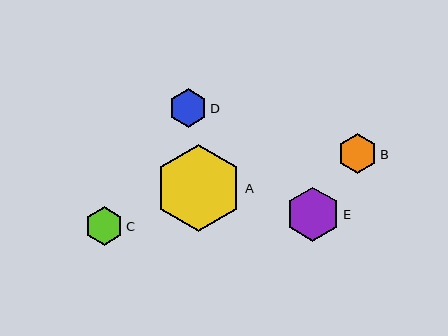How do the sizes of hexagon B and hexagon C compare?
Hexagon B and hexagon C are approximately the same size.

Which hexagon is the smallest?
Hexagon C is the smallest with a size of approximately 38 pixels.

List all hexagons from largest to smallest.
From largest to smallest: A, E, B, D, C.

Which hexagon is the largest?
Hexagon A is the largest with a size of approximately 87 pixels.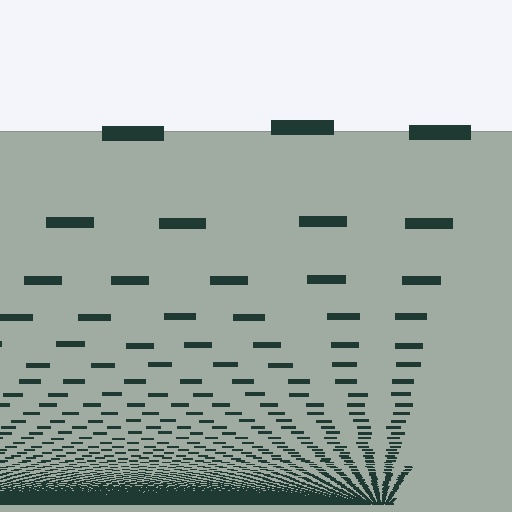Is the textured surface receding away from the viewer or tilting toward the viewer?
The surface appears to tilt toward the viewer. Texture elements get larger and sparser toward the top.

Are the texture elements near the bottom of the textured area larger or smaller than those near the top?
Smaller. The gradient is inverted — elements near the bottom are smaller and denser.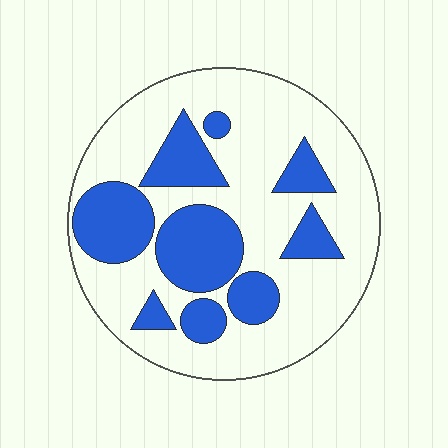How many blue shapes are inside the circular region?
9.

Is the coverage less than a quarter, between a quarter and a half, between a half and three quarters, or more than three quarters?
Between a quarter and a half.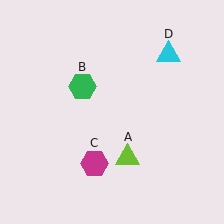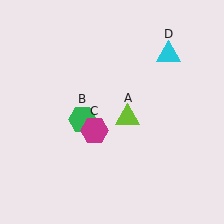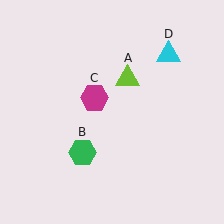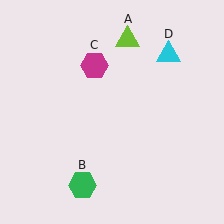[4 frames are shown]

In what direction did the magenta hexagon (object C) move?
The magenta hexagon (object C) moved up.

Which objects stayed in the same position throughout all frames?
Cyan triangle (object D) remained stationary.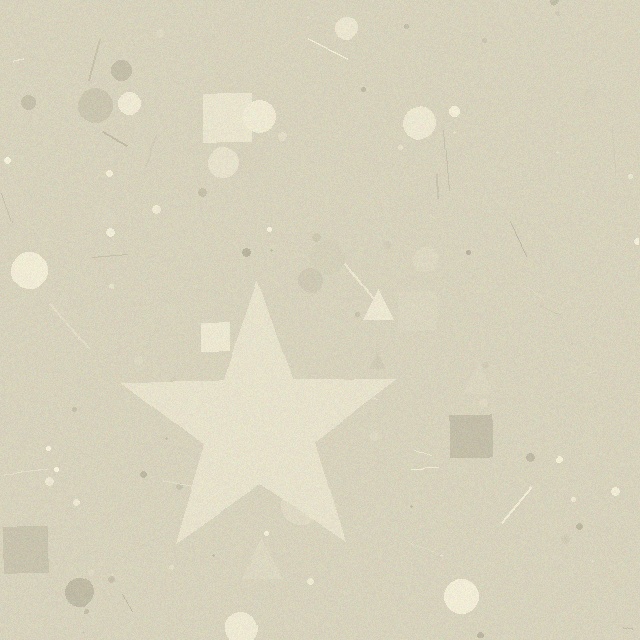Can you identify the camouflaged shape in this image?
The camouflaged shape is a star.